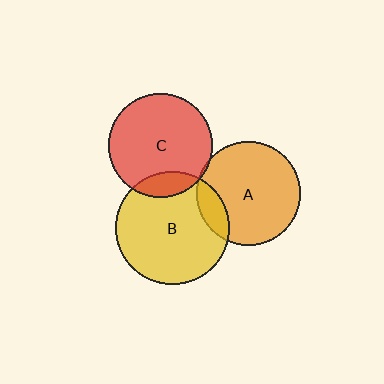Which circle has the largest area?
Circle B (yellow).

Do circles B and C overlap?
Yes.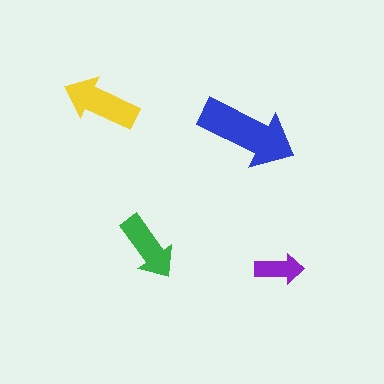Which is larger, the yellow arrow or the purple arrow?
The yellow one.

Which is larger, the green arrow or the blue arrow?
The blue one.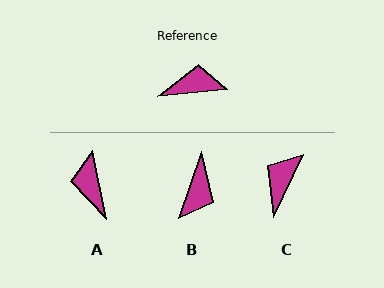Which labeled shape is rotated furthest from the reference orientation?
B, about 115 degrees away.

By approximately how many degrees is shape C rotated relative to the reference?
Approximately 59 degrees counter-clockwise.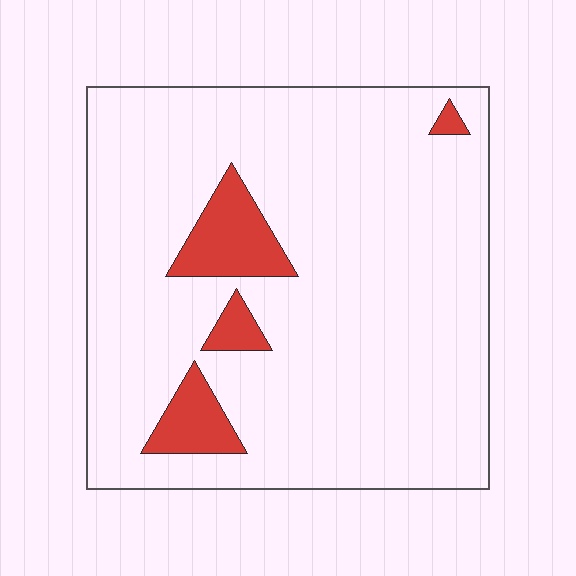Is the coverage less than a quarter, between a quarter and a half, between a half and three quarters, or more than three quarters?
Less than a quarter.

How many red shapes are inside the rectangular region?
4.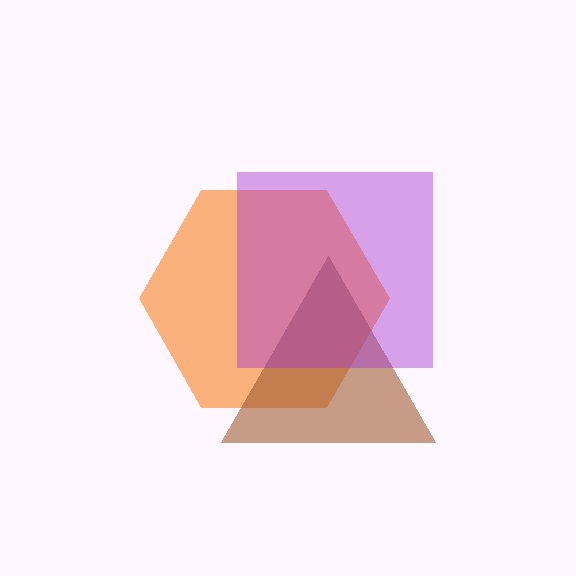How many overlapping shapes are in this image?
There are 3 overlapping shapes in the image.